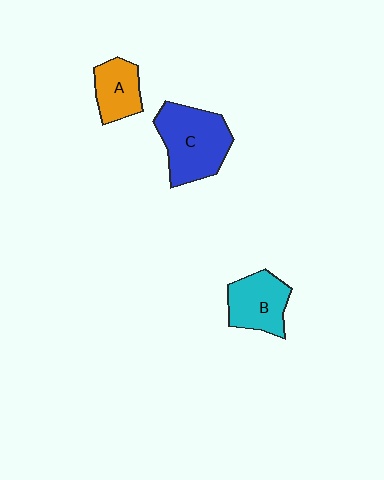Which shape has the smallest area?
Shape A (orange).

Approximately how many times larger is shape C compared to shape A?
Approximately 1.8 times.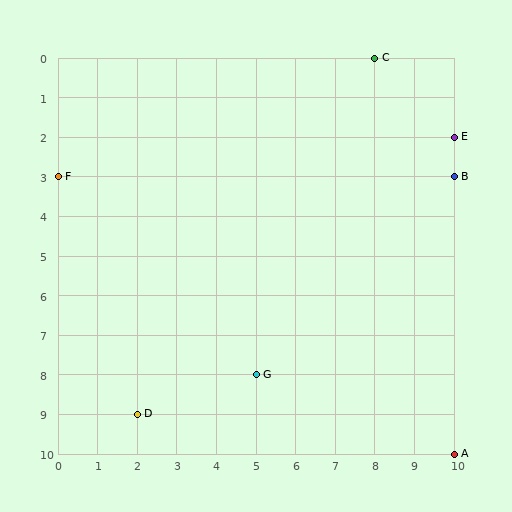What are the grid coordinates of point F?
Point F is at grid coordinates (0, 3).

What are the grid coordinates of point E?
Point E is at grid coordinates (10, 2).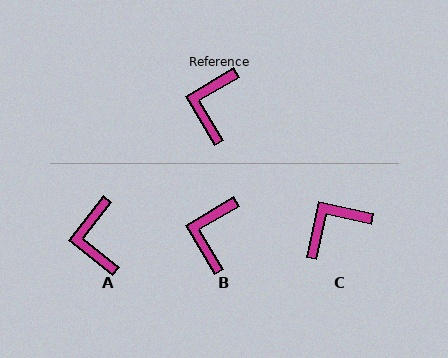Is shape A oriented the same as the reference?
No, it is off by about 21 degrees.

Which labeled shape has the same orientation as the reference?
B.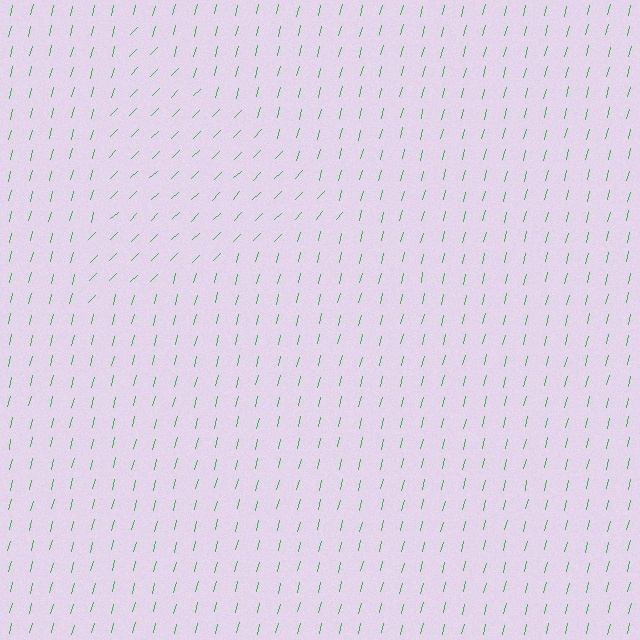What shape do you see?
I see a triangle.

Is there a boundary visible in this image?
Yes, there is a texture boundary formed by a change in line orientation.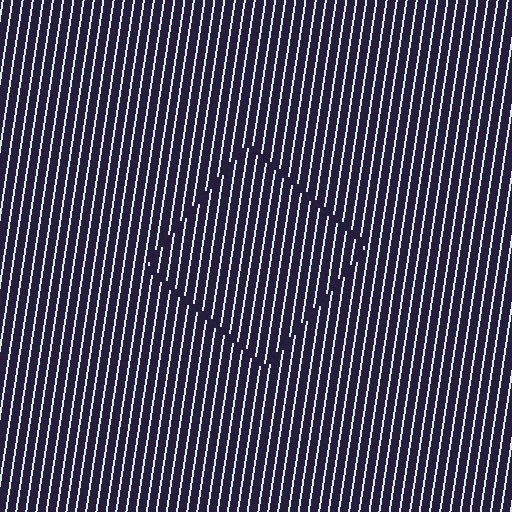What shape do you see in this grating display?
An illusory square. The interior of the shape contains the same grating, shifted by half a period — the contour is defined by the phase discontinuity where line-ends from the inner and outer gratings abut.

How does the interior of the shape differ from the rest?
The interior of the shape contains the same grating, shifted by half a period — the contour is defined by the phase discontinuity where line-ends from the inner and outer gratings abut.